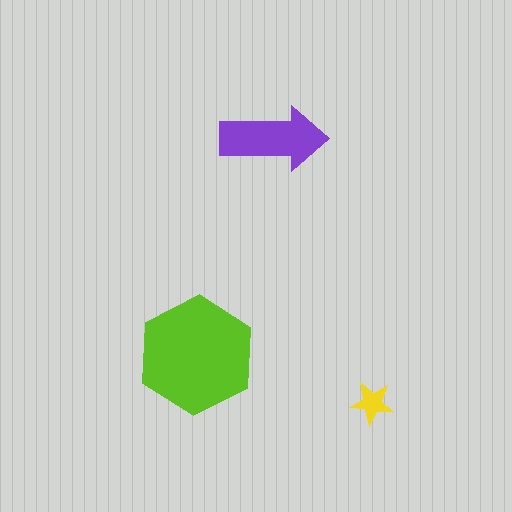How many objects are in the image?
There are 3 objects in the image.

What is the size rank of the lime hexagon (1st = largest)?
1st.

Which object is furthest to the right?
The yellow star is rightmost.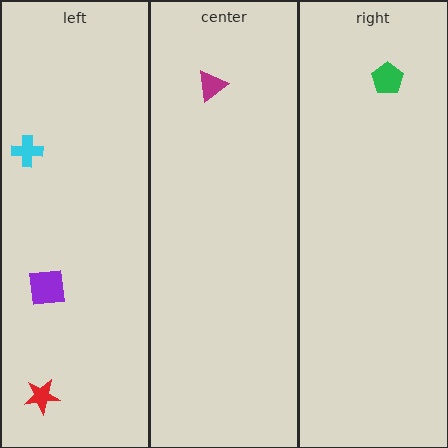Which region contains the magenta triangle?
The center region.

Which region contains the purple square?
The left region.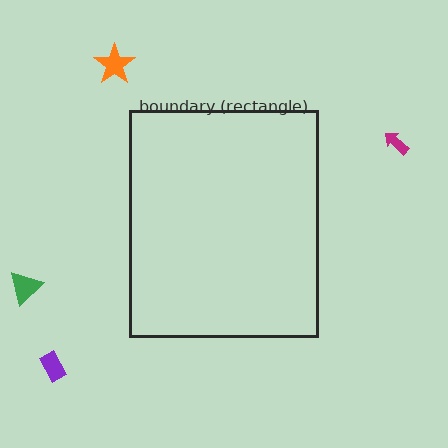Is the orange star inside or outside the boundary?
Outside.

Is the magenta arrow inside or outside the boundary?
Outside.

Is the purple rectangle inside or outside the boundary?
Outside.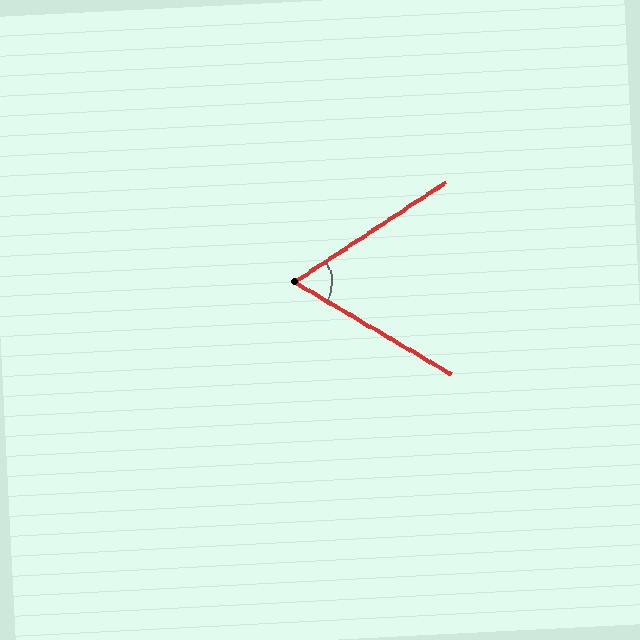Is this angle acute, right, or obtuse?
It is acute.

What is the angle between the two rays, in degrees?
Approximately 64 degrees.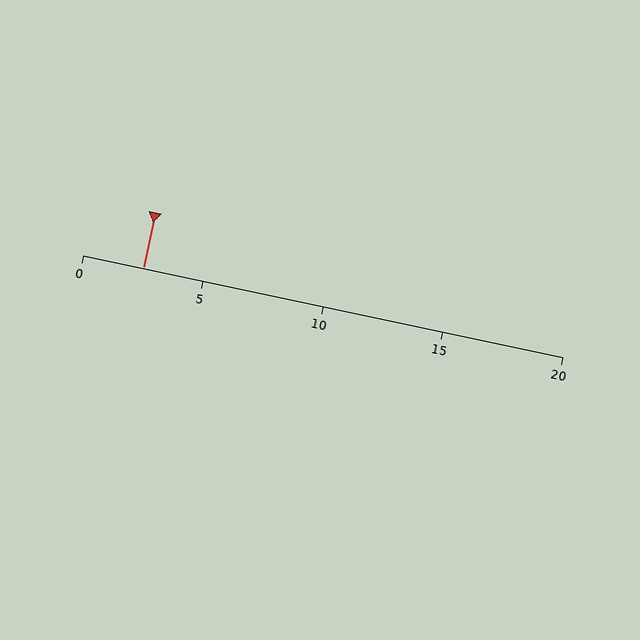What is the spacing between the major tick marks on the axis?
The major ticks are spaced 5 apart.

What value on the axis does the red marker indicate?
The marker indicates approximately 2.5.